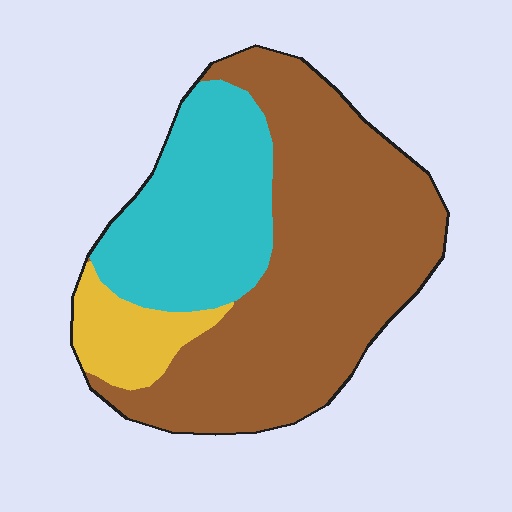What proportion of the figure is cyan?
Cyan takes up about one third (1/3) of the figure.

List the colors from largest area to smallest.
From largest to smallest: brown, cyan, yellow.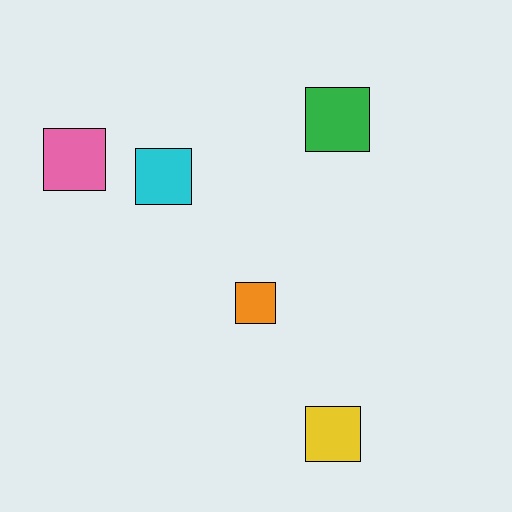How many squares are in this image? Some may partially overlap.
There are 5 squares.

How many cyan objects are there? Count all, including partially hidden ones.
There is 1 cyan object.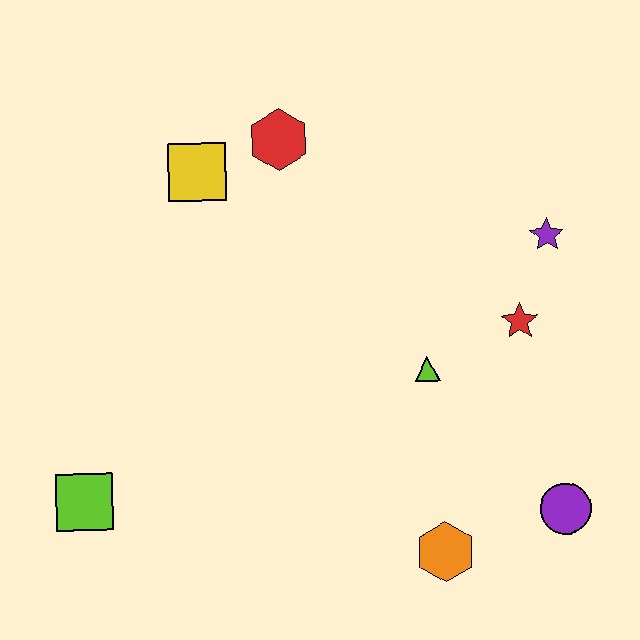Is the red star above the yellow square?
No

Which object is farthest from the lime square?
The purple star is farthest from the lime square.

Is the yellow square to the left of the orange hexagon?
Yes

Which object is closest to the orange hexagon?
The purple circle is closest to the orange hexagon.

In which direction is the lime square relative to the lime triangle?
The lime square is to the left of the lime triangle.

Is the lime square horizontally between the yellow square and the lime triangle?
No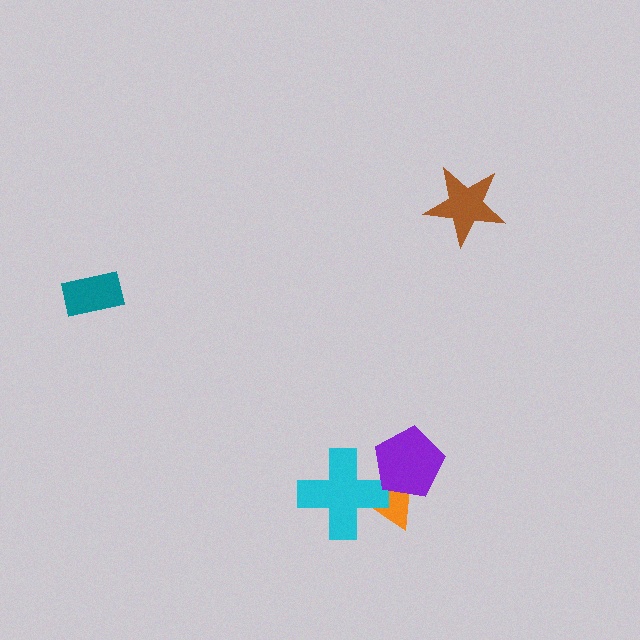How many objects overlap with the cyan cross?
2 objects overlap with the cyan cross.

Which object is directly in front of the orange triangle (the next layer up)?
The cyan cross is directly in front of the orange triangle.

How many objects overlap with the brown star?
0 objects overlap with the brown star.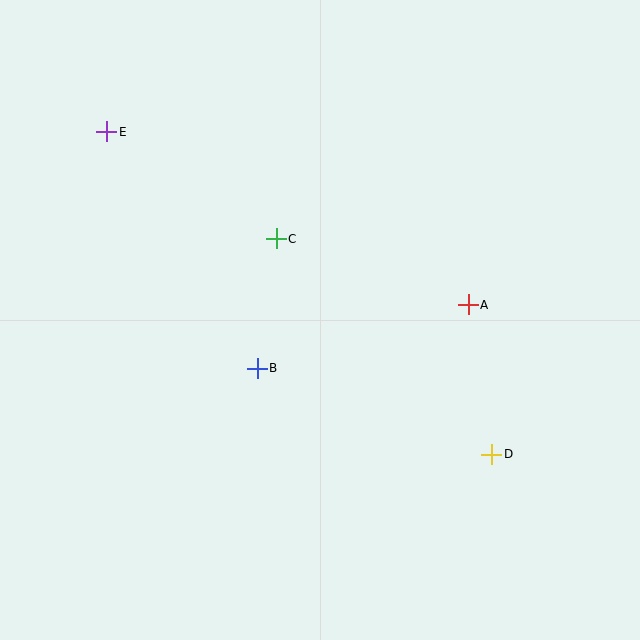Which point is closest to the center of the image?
Point B at (257, 368) is closest to the center.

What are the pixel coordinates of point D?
Point D is at (492, 454).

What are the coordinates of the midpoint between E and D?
The midpoint between E and D is at (299, 293).